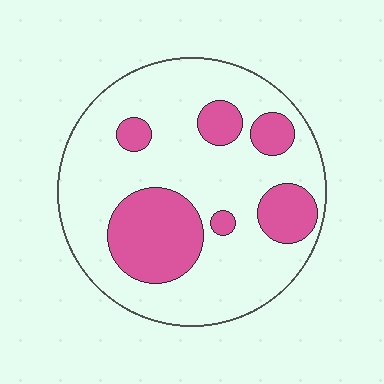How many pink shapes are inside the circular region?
6.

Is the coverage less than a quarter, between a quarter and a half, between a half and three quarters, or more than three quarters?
Between a quarter and a half.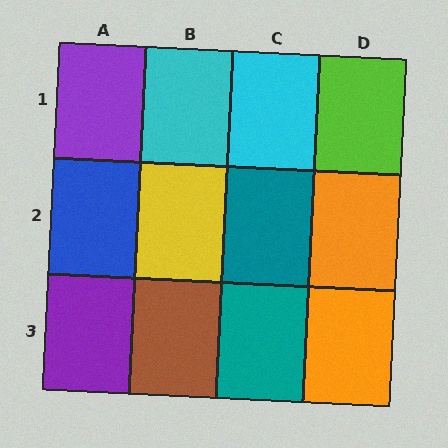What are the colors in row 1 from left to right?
Purple, cyan, cyan, lime.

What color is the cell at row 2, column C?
Teal.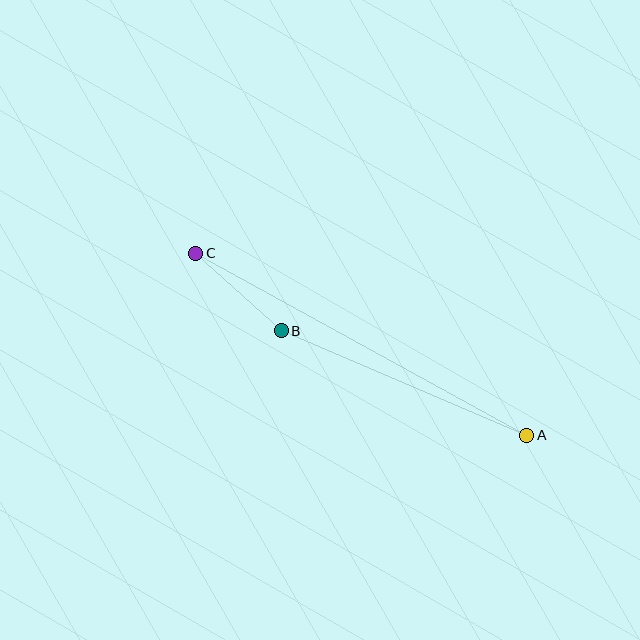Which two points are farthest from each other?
Points A and C are farthest from each other.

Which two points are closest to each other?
Points B and C are closest to each other.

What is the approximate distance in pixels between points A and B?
The distance between A and B is approximately 267 pixels.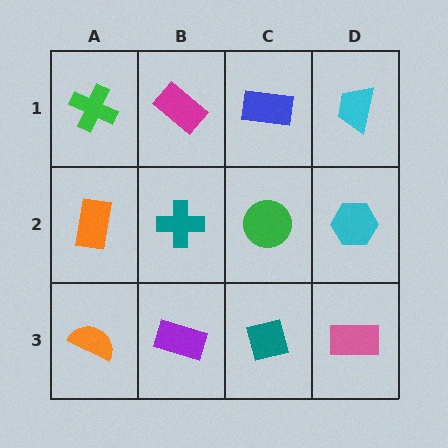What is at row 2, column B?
A teal cross.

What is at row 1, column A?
A green cross.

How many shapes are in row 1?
4 shapes.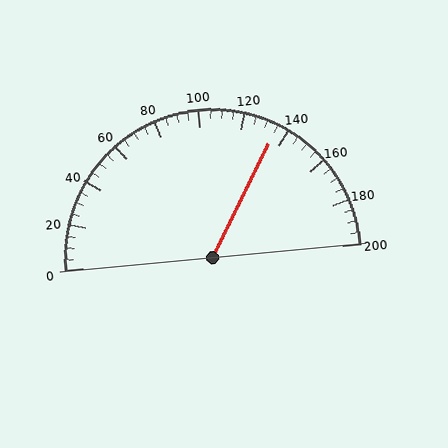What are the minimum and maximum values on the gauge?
The gauge ranges from 0 to 200.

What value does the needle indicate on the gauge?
The needle indicates approximately 135.